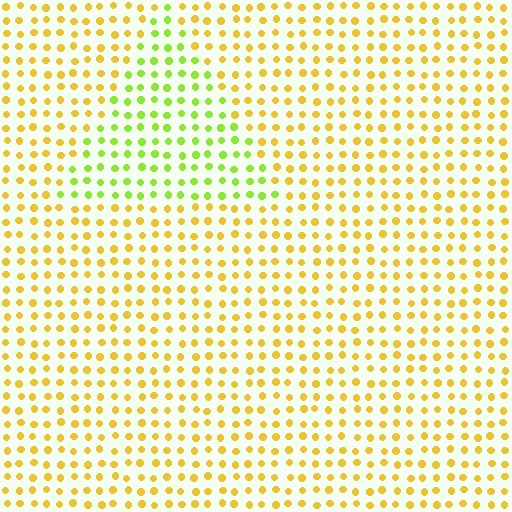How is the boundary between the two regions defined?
The boundary is defined purely by a slight shift in hue (about 43 degrees). Spacing, size, and orientation are identical on both sides.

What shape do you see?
I see a triangle.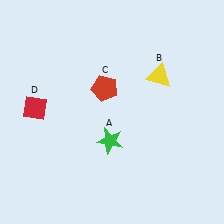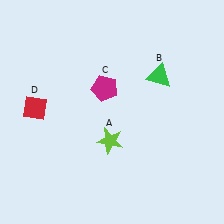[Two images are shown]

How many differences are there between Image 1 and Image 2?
There are 3 differences between the two images.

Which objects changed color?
A changed from green to lime. B changed from yellow to green. C changed from red to magenta.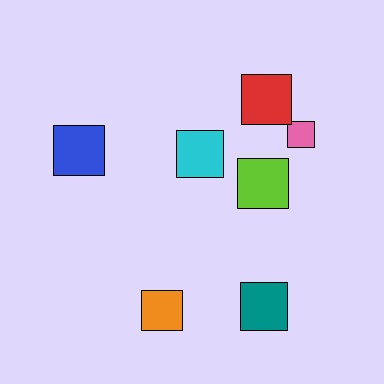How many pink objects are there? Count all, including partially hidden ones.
There is 1 pink object.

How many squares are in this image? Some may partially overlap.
There are 7 squares.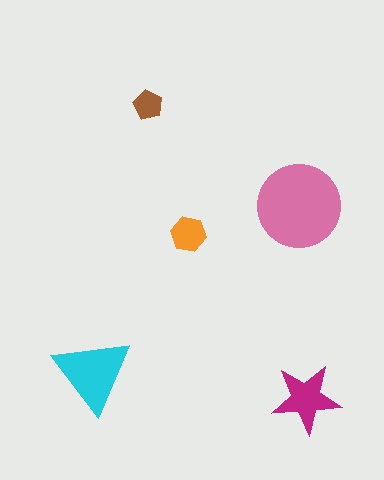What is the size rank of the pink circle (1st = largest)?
1st.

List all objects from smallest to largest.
The brown pentagon, the orange hexagon, the magenta star, the cyan triangle, the pink circle.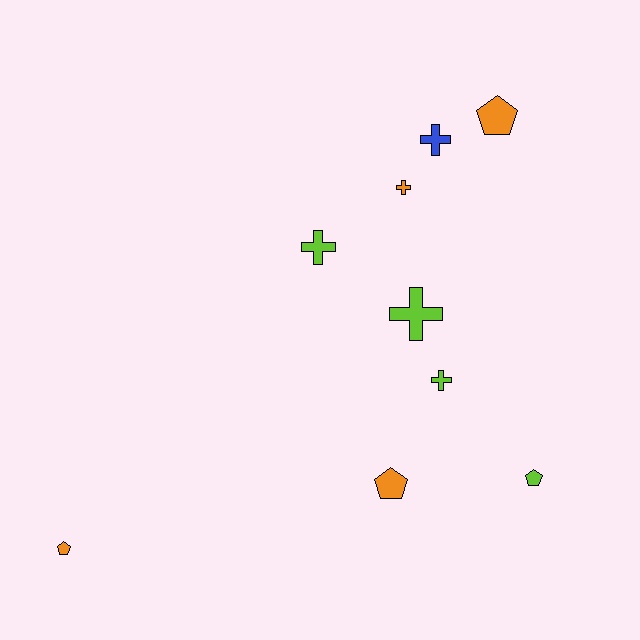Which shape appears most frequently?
Cross, with 5 objects.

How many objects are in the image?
There are 9 objects.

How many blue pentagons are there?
There are no blue pentagons.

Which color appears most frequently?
Lime, with 4 objects.